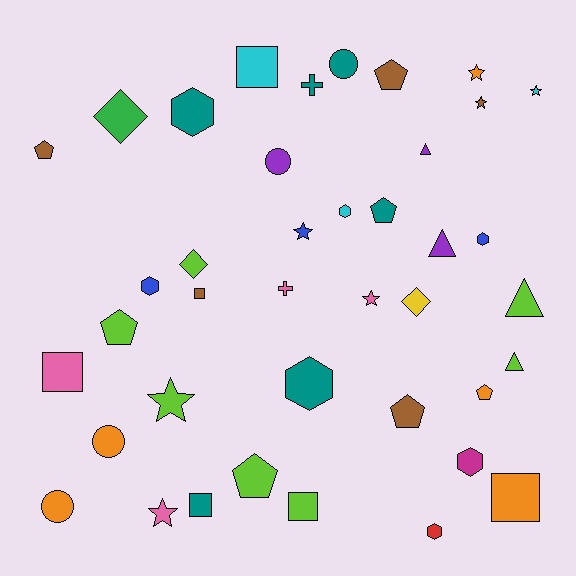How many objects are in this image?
There are 40 objects.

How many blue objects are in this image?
There are 3 blue objects.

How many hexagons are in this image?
There are 7 hexagons.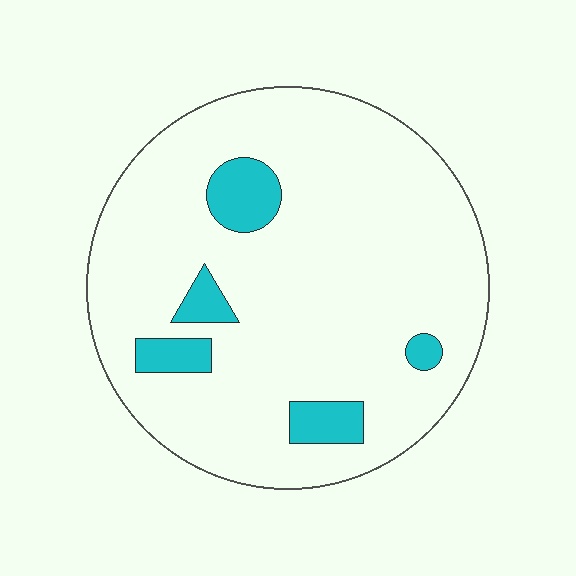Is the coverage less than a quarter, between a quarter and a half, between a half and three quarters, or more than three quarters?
Less than a quarter.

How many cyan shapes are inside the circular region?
5.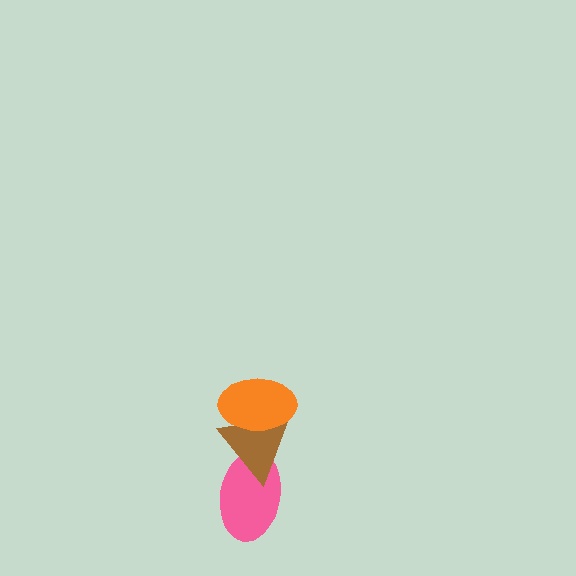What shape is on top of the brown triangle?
The orange ellipse is on top of the brown triangle.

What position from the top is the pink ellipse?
The pink ellipse is 3rd from the top.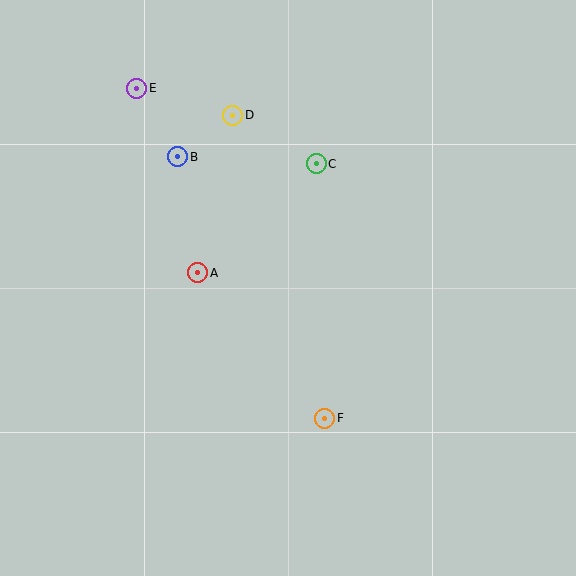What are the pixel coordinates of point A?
Point A is at (198, 273).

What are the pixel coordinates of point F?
Point F is at (325, 418).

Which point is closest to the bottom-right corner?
Point F is closest to the bottom-right corner.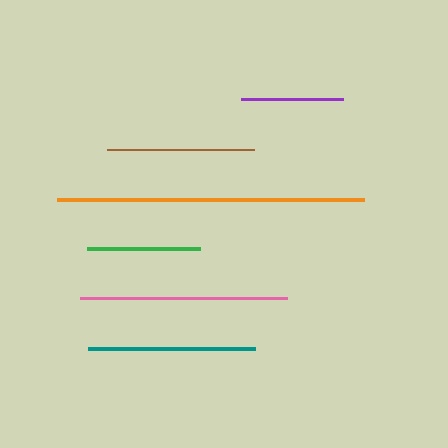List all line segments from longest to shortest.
From longest to shortest: orange, pink, teal, brown, green, purple.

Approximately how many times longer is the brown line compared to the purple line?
The brown line is approximately 1.4 times the length of the purple line.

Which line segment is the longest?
The orange line is the longest at approximately 308 pixels.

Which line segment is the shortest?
The purple line is the shortest at approximately 103 pixels.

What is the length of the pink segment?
The pink segment is approximately 208 pixels long.